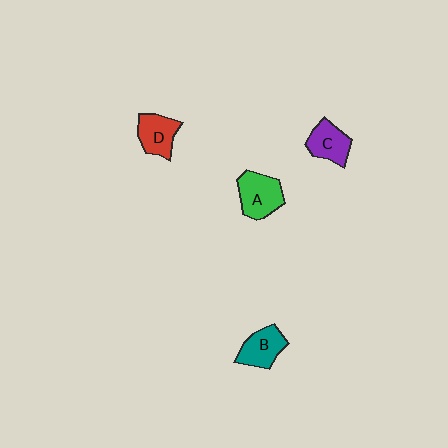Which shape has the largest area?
Shape A (green).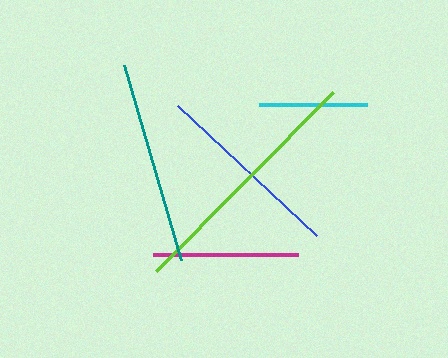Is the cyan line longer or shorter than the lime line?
The lime line is longer than the cyan line.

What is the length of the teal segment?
The teal segment is approximately 203 pixels long.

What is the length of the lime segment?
The lime segment is approximately 251 pixels long.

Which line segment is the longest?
The lime line is the longest at approximately 251 pixels.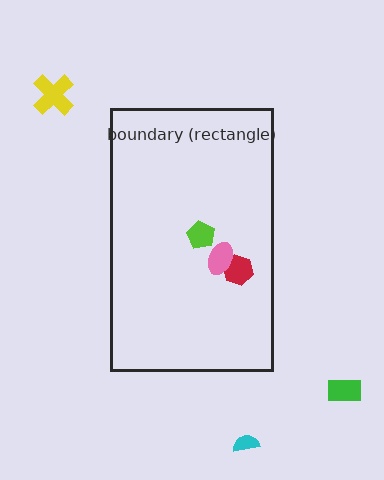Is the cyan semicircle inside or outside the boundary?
Outside.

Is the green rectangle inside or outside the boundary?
Outside.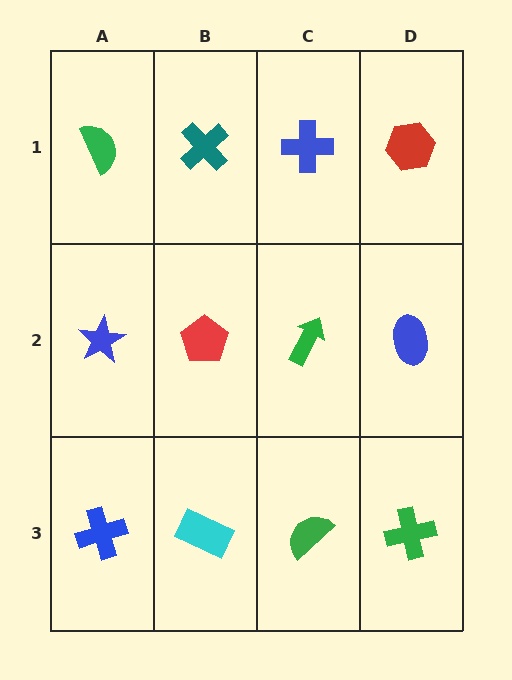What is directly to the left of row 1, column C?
A teal cross.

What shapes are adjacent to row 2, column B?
A teal cross (row 1, column B), a cyan rectangle (row 3, column B), a blue star (row 2, column A), a green arrow (row 2, column C).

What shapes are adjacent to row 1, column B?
A red pentagon (row 2, column B), a green semicircle (row 1, column A), a blue cross (row 1, column C).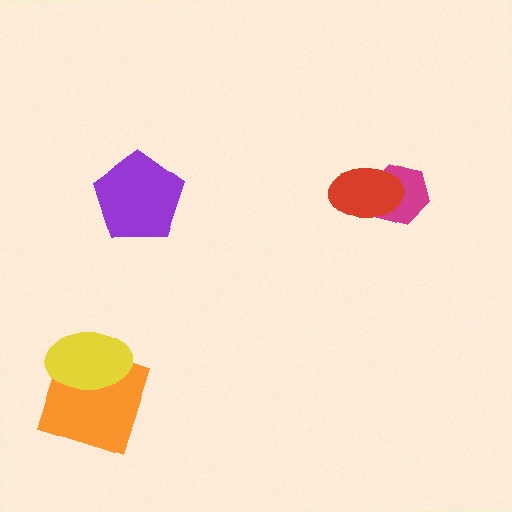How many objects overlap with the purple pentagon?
0 objects overlap with the purple pentagon.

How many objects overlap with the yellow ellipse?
1 object overlaps with the yellow ellipse.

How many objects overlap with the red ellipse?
1 object overlaps with the red ellipse.